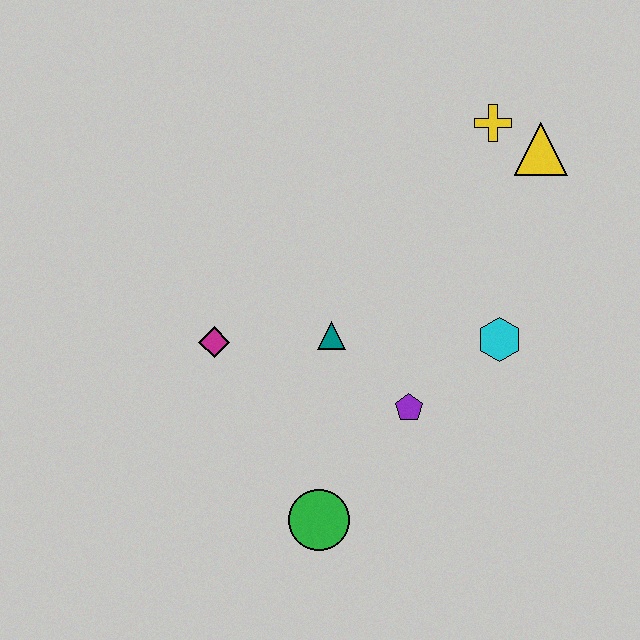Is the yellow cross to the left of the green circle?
No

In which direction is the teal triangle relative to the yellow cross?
The teal triangle is below the yellow cross.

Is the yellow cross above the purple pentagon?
Yes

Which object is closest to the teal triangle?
The purple pentagon is closest to the teal triangle.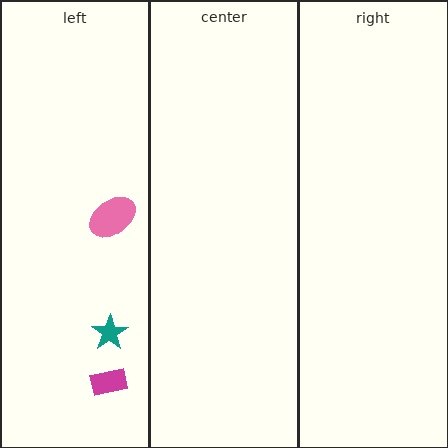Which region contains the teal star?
The left region.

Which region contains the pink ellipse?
The left region.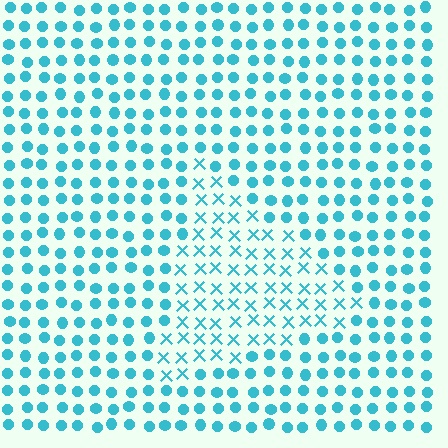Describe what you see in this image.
The image is filled with small cyan elements arranged in a uniform grid. A triangle-shaped region contains X marks, while the surrounding area contains circles. The boundary is defined purely by the change in element shape.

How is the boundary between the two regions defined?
The boundary is defined by a change in element shape: X marks inside vs. circles outside. All elements share the same color and spacing.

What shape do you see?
I see a triangle.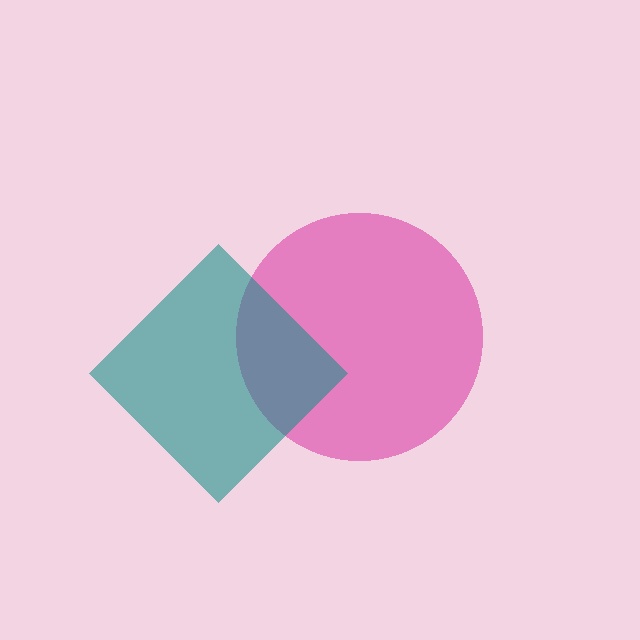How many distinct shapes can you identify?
There are 2 distinct shapes: a pink circle, a teal diamond.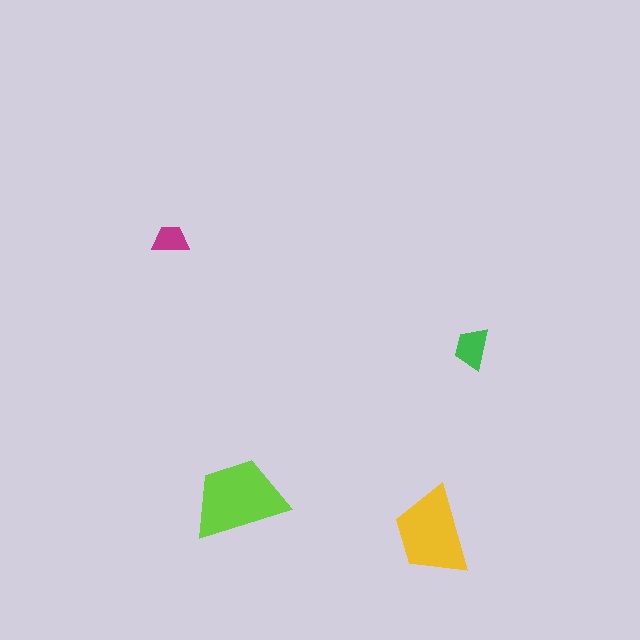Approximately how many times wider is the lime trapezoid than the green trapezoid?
About 2.5 times wider.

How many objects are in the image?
There are 4 objects in the image.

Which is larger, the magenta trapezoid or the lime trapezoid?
The lime one.